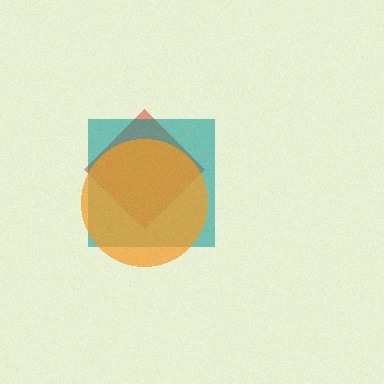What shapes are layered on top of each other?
The layered shapes are: a red diamond, a teal square, an orange circle.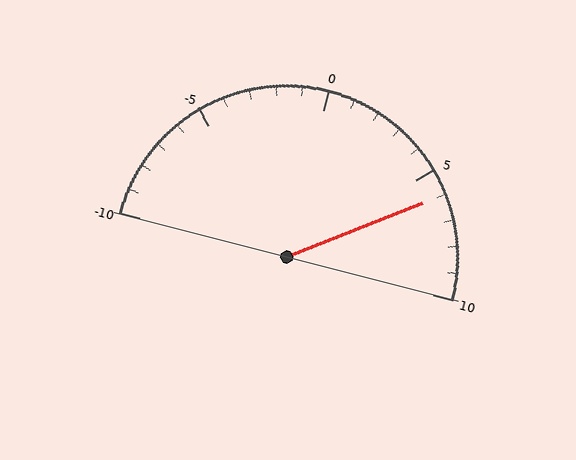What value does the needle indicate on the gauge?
The needle indicates approximately 6.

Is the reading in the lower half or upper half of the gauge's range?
The reading is in the upper half of the range (-10 to 10).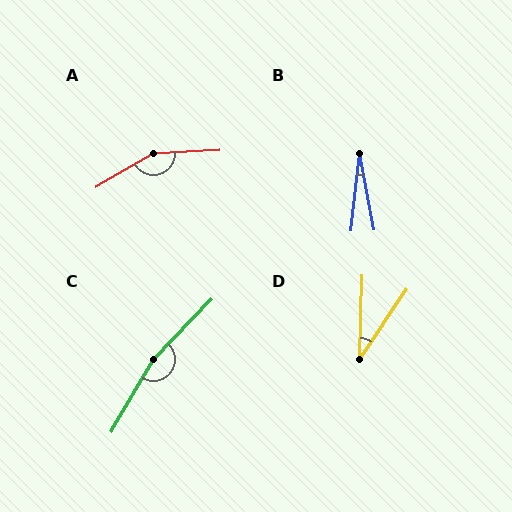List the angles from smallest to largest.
B (16°), D (33°), A (153°), C (166°).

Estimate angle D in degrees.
Approximately 33 degrees.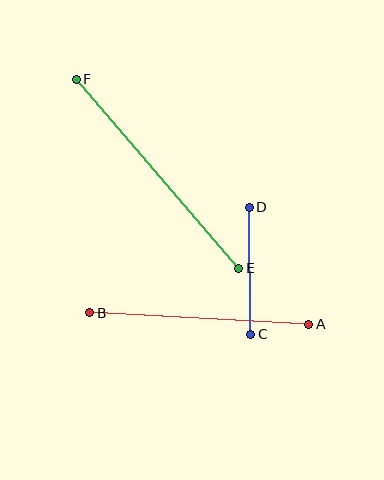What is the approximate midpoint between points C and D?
The midpoint is at approximately (250, 271) pixels.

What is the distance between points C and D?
The distance is approximately 127 pixels.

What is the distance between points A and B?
The distance is approximately 219 pixels.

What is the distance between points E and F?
The distance is approximately 250 pixels.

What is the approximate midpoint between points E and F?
The midpoint is at approximately (158, 174) pixels.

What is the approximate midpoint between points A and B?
The midpoint is at approximately (199, 319) pixels.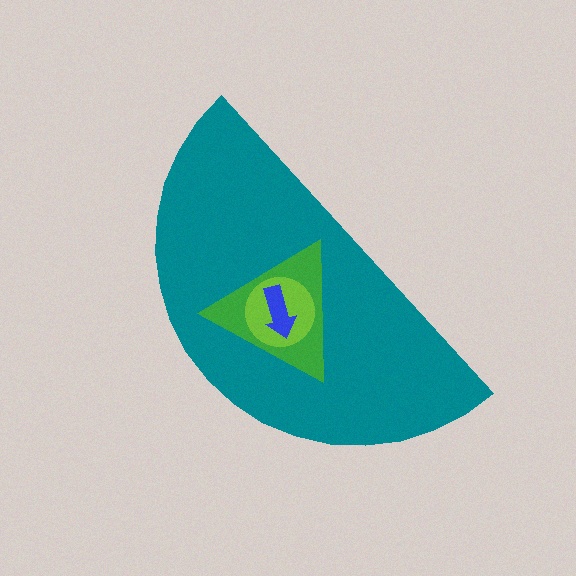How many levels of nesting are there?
4.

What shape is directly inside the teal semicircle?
The green triangle.